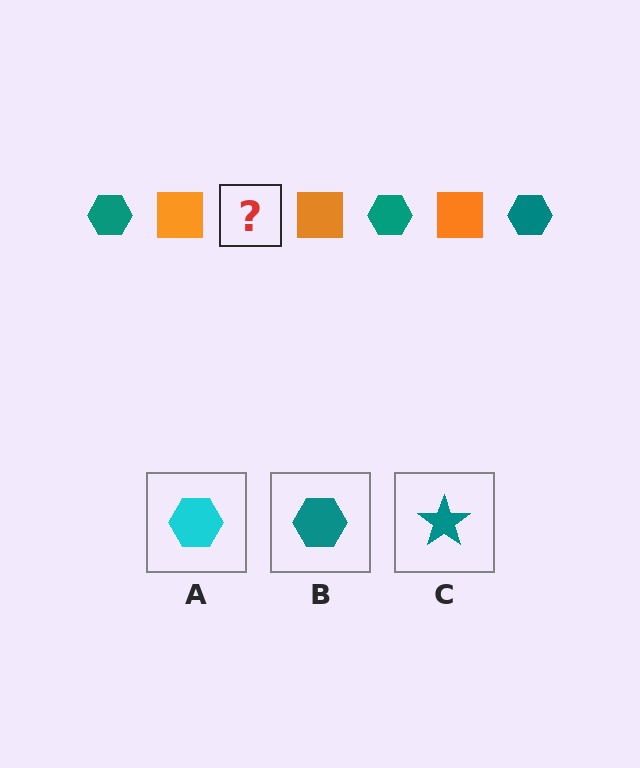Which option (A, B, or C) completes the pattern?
B.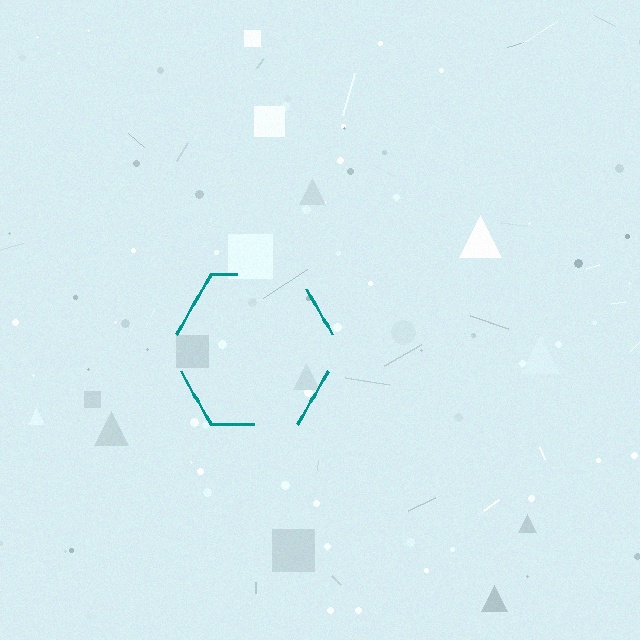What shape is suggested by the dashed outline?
The dashed outline suggests a hexagon.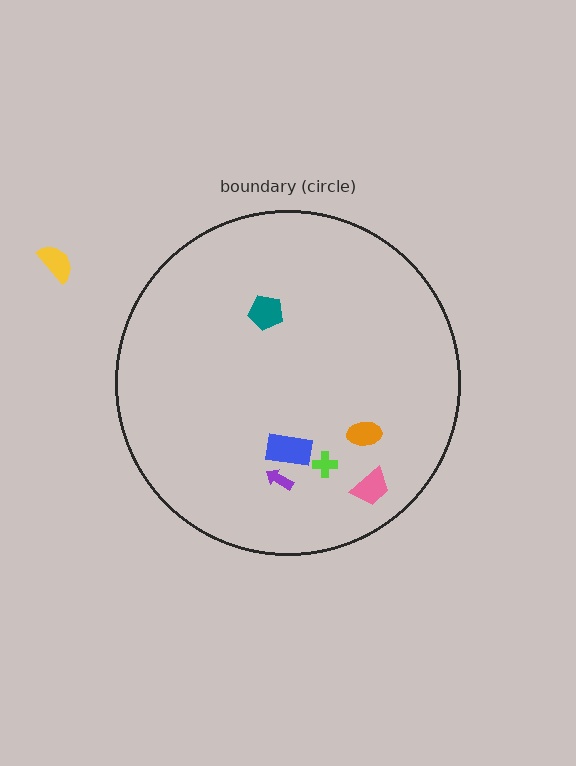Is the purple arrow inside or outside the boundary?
Inside.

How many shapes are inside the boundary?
6 inside, 1 outside.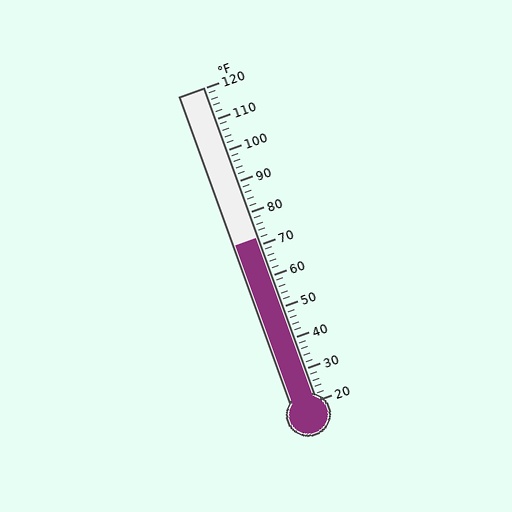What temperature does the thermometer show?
The thermometer shows approximately 72°F.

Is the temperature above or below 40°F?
The temperature is above 40°F.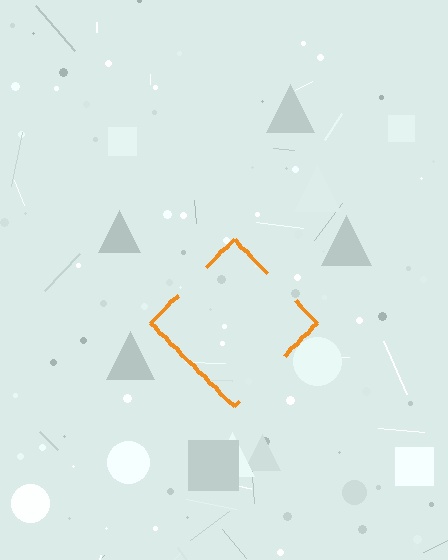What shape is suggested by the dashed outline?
The dashed outline suggests a diamond.